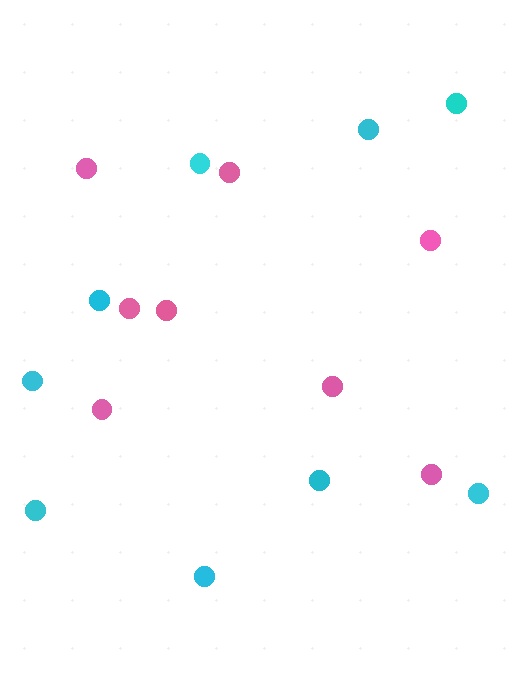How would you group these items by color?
There are 2 groups: one group of cyan circles (9) and one group of pink circles (8).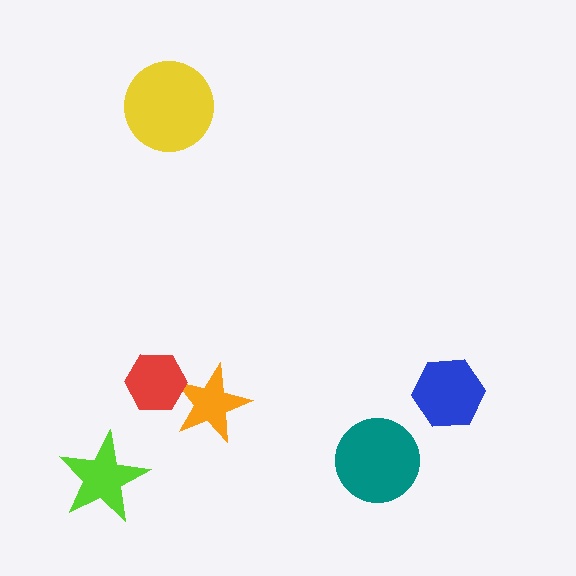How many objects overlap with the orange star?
1 object overlaps with the orange star.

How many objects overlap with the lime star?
0 objects overlap with the lime star.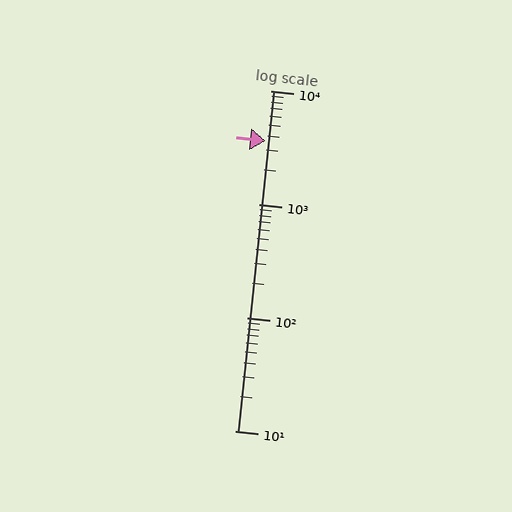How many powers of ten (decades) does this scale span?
The scale spans 3 decades, from 10 to 10000.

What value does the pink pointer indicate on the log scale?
The pointer indicates approximately 3600.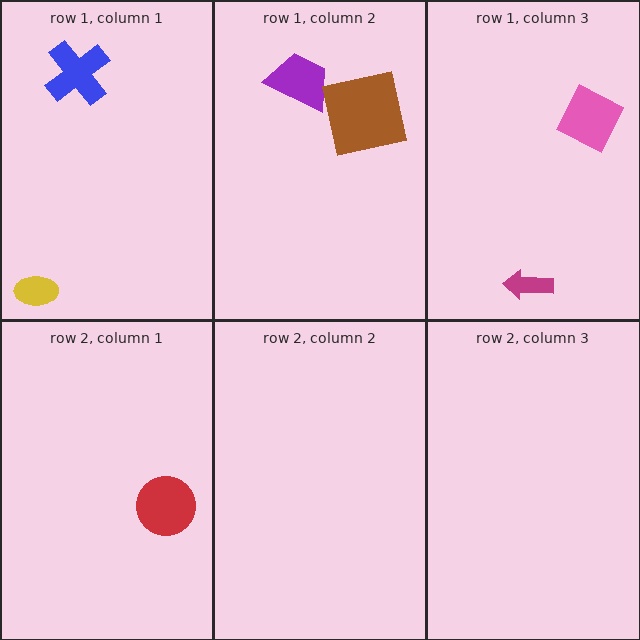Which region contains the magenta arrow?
The row 1, column 3 region.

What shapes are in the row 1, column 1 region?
The blue cross, the yellow ellipse.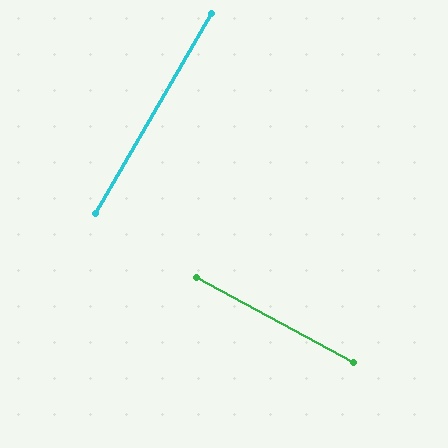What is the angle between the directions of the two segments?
Approximately 88 degrees.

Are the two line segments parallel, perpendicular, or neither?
Perpendicular — they meet at approximately 88°.